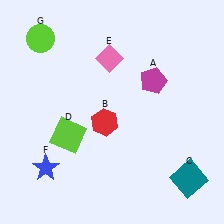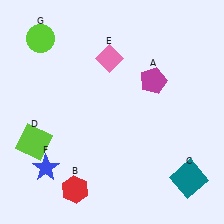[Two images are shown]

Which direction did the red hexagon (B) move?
The red hexagon (B) moved down.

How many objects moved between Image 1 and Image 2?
2 objects moved between the two images.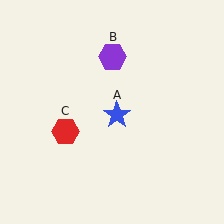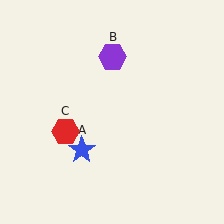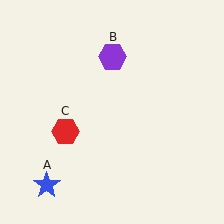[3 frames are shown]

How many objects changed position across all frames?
1 object changed position: blue star (object A).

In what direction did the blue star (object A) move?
The blue star (object A) moved down and to the left.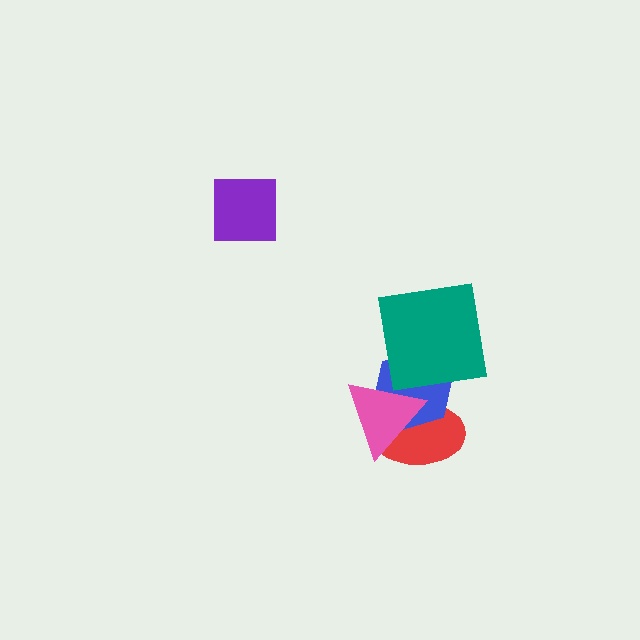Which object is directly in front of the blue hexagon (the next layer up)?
The pink triangle is directly in front of the blue hexagon.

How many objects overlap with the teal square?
1 object overlaps with the teal square.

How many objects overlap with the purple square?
0 objects overlap with the purple square.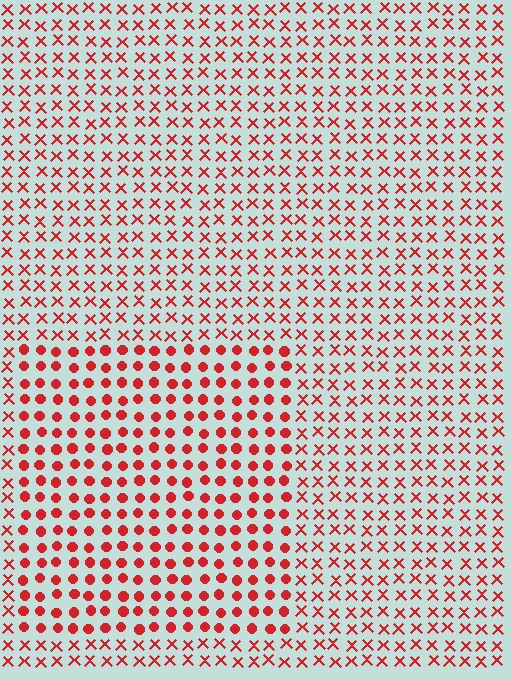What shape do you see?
I see a rectangle.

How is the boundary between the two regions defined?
The boundary is defined by a change in element shape: circles inside vs. X marks outside. All elements share the same color and spacing.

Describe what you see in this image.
The image is filled with small red elements arranged in a uniform grid. A rectangle-shaped region contains circles, while the surrounding area contains X marks. The boundary is defined purely by the change in element shape.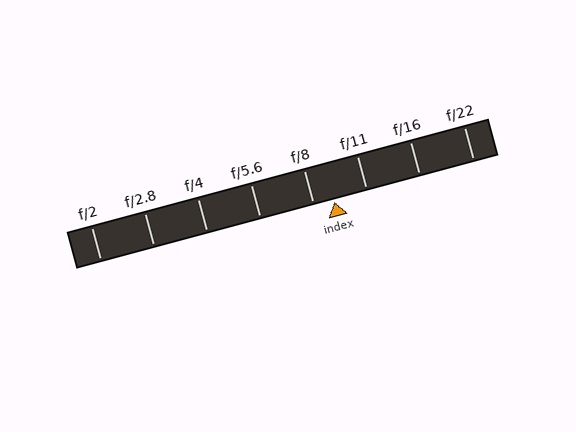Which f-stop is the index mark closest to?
The index mark is closest to f/8.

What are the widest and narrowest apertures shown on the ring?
The widest aperture shown is f/2 and the narrowest is f/22.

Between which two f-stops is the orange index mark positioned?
The index mark is between f/8 and f/11.